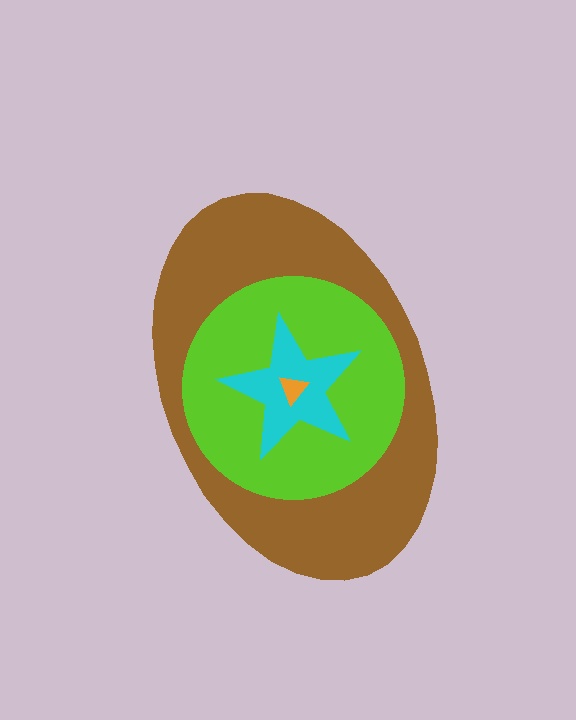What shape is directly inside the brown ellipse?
The lime circle.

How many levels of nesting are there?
4.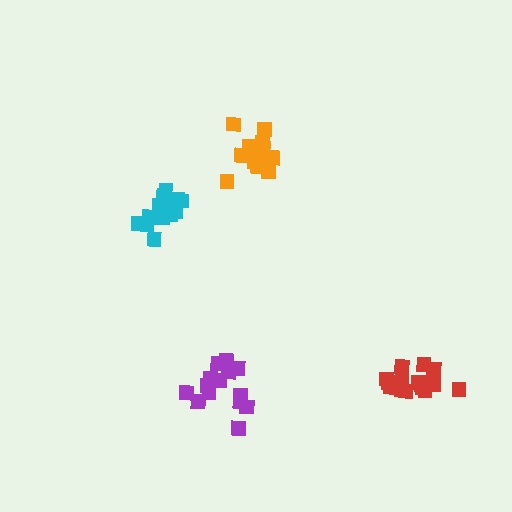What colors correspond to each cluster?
The clusters are colored: red, cyan, purple, orange.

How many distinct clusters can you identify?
There are 4 distinct clusters.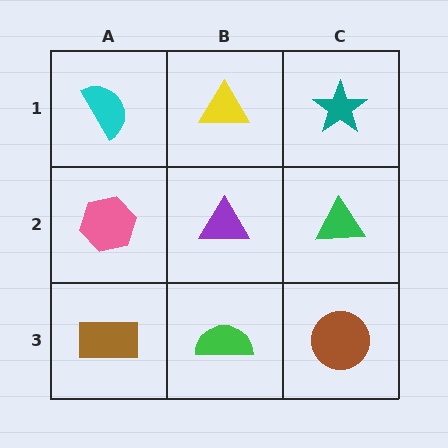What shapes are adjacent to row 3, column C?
A green triangle (row 2, column C), a green semicircle (row 3, column B).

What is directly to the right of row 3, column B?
A brown circle.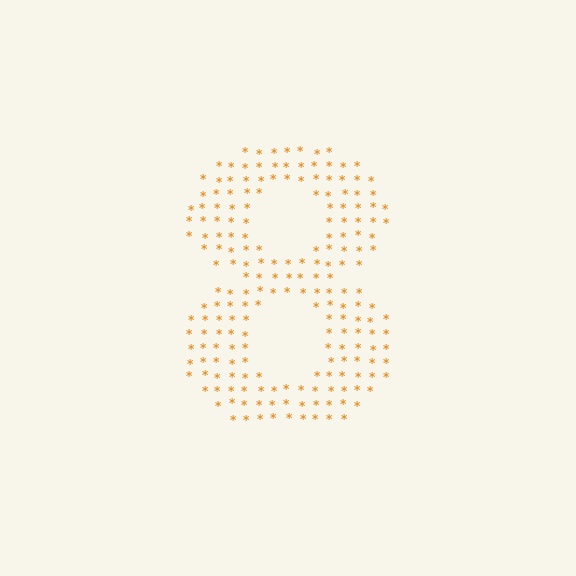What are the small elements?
The small elements are asterisks.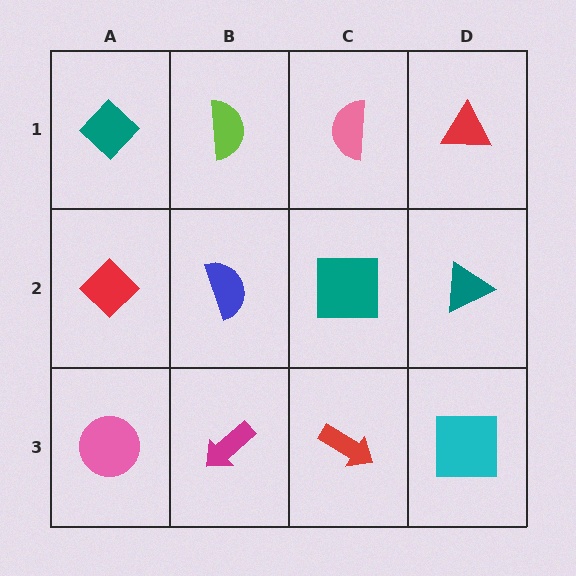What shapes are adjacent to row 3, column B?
A blue semicircle (row 2, column B), a pink circle (row 3, column A), a red arrow (row 3, column C).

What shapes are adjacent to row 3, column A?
A red diamond (row 2, column A), a magenta arrow (row 3, column B).